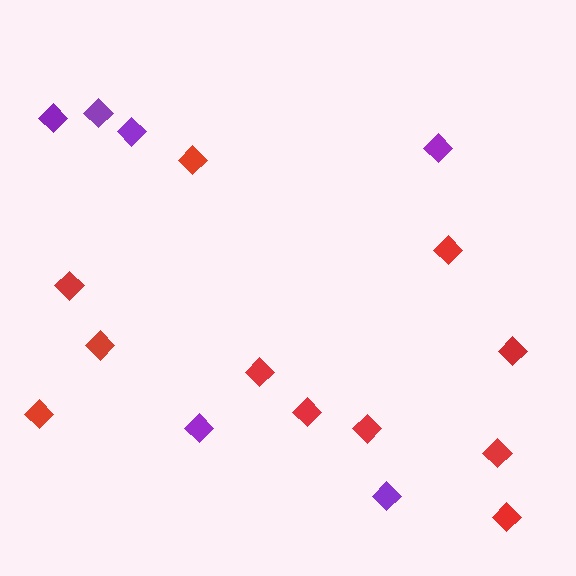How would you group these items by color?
There are 2 groups: one group of purple diamonds (6) and one group of red diamonds (11).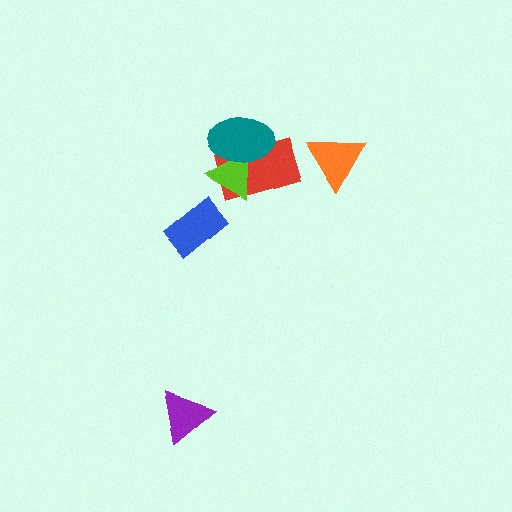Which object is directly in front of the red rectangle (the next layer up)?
The lime triangle is directly in front of the red rectangle.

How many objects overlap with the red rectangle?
2 objects overlap with the red rectangle.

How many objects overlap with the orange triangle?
0 objects overlap with the orange triangle.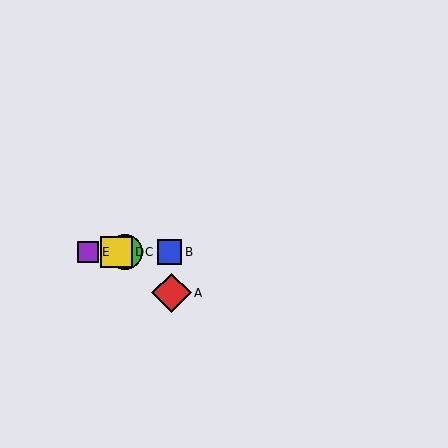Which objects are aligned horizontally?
Objects B, C, D, E are aligned horizontally.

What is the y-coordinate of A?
Object A is at y≈293.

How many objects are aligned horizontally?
4 objects (B, C, D, E) are aligned horizontally.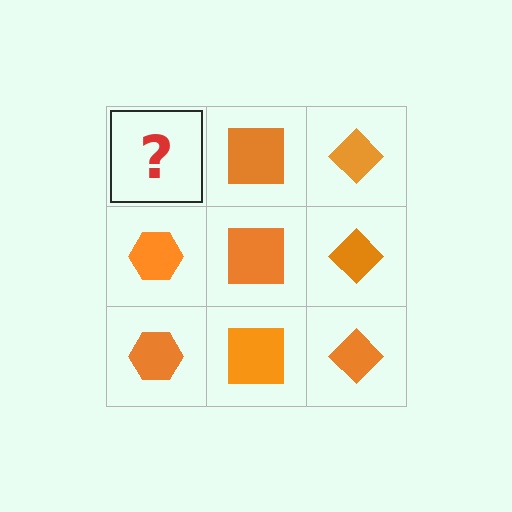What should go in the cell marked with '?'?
The missing cell should contain an orange hexagon.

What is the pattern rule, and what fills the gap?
The rule is that each column has a consistent shape. The gap should be filled with an orange hexagon.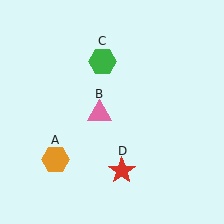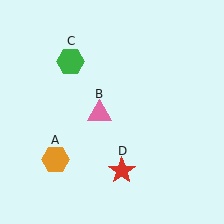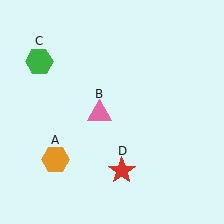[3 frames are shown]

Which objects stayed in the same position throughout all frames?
Orange hexagon (object A) and pink triangle (object B) and red star (object D) remained stationary.